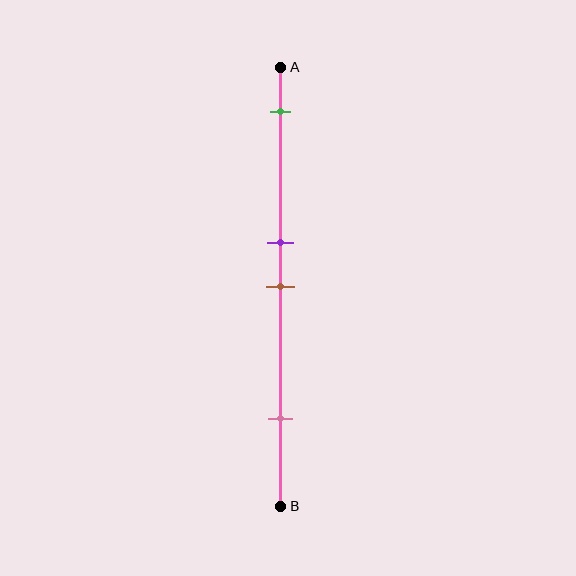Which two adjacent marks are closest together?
The purple and brown marks are the closest adjacent pair.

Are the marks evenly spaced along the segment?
No, the marks are not evenly spaced.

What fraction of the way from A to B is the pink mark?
The pink mark is approximately 80% (0.8) of the way from A to B.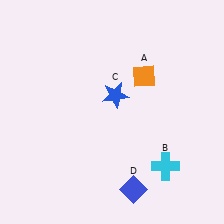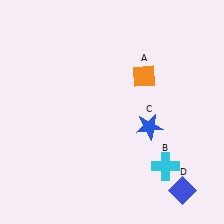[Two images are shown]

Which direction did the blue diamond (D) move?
The blue diamond (D) moved right.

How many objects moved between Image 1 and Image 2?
2 objects moved between the two images.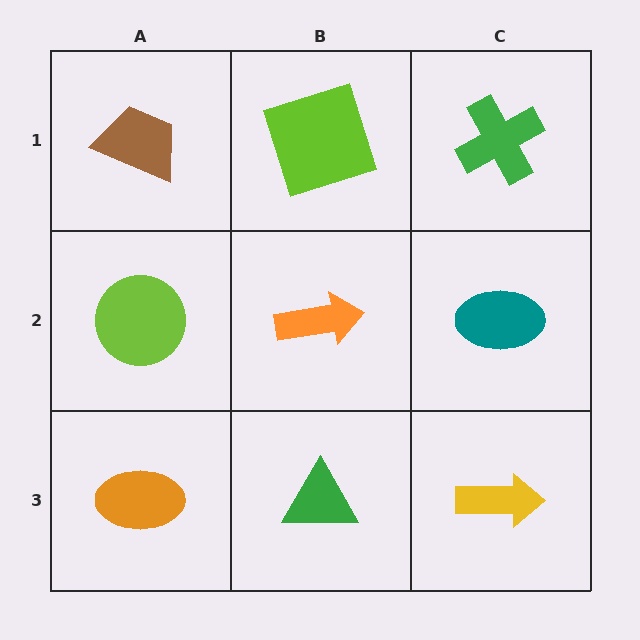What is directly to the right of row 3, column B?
A yellow arrow.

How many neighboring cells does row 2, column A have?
3.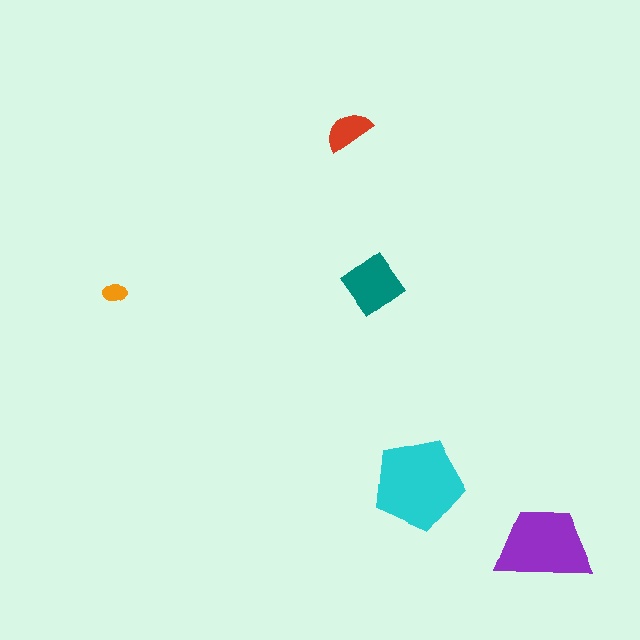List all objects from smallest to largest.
The orange ellipse, the red semicircle, the teal diamond, the purple trapezoid, the cyan pentagon.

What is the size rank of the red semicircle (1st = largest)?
4th.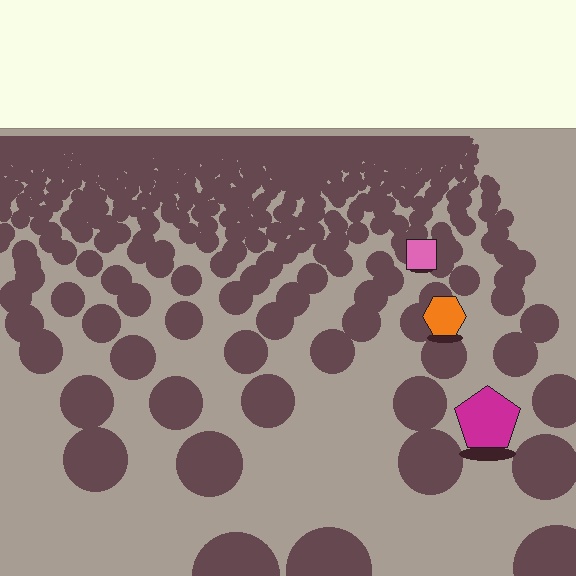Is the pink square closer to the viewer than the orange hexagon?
No. The orange hexagon is closer — you can tell from the texture gradient: the ground texture is coarser near it.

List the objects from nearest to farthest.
From nearest to farthest: the magenta pentagon, the orange hexagon, the pink square.